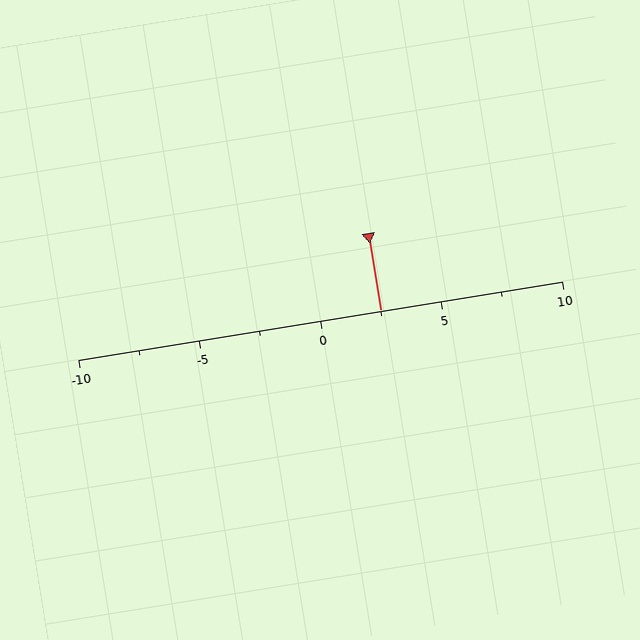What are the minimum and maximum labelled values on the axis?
The axis runs from -10 to 10.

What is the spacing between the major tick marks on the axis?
The major ticks are spaced 5 apart.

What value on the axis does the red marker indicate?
The marker indicates approximately 2.5.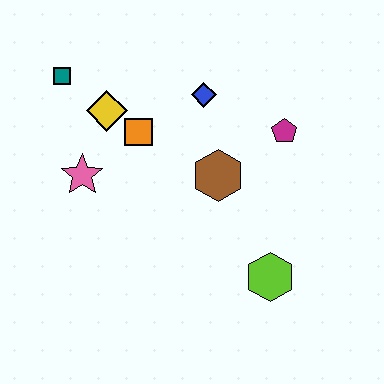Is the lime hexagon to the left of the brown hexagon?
No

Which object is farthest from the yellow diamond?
The lime hexagon is farthest from the yellow diamond.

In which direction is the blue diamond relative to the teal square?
The blue diamond is to the right of the teal square.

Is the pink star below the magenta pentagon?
Yes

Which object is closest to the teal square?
The yellow diamond is closest to the teal square.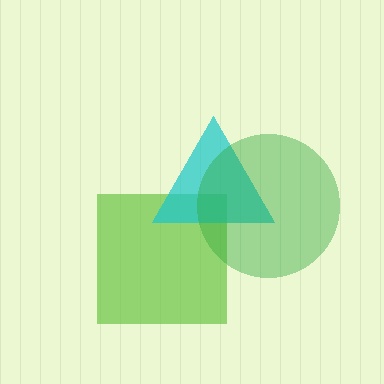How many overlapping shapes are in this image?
There are 3 overlapping shapes in the image.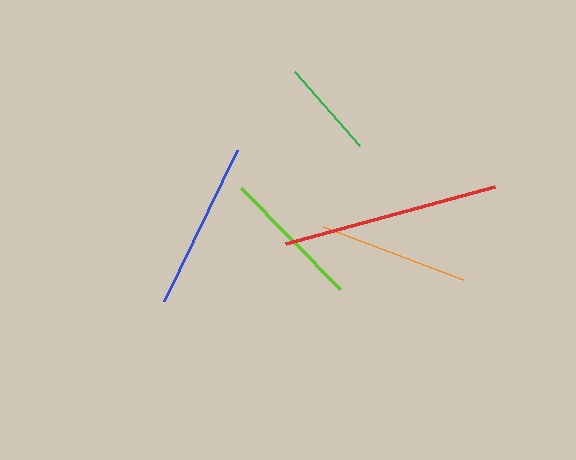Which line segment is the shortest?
The green line is the shortest at approximately 99 pixels.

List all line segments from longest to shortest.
From longest to shortest: red, blue, orange, lime, green.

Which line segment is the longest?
The red line is the longest at approximately 217 pixels.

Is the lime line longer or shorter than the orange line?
The orange line is longer than the lime line.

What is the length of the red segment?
The red segment is approximately 217 pixels long.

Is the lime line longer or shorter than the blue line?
The blue line is longer than the lime line.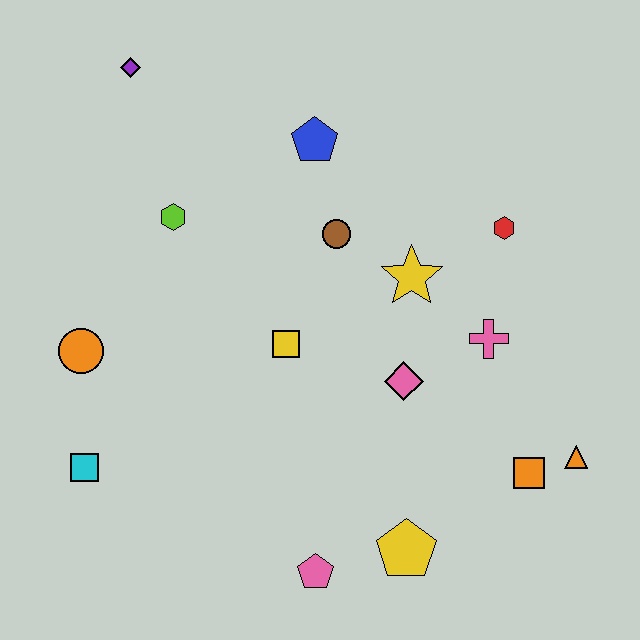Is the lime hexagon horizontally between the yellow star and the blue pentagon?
No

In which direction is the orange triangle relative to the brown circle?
The orange triangle is to the right of the brown circle.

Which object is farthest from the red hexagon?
The cyan square is farthest from the red hexagon.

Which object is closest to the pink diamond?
The pink cross is closest to the pink diamond.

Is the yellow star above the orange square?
Yes